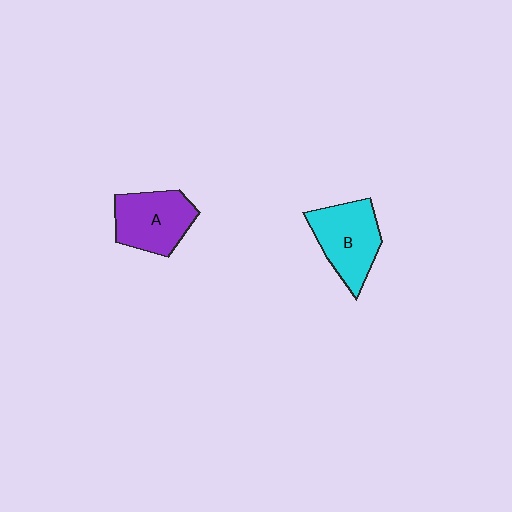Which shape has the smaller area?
Shape A (purple).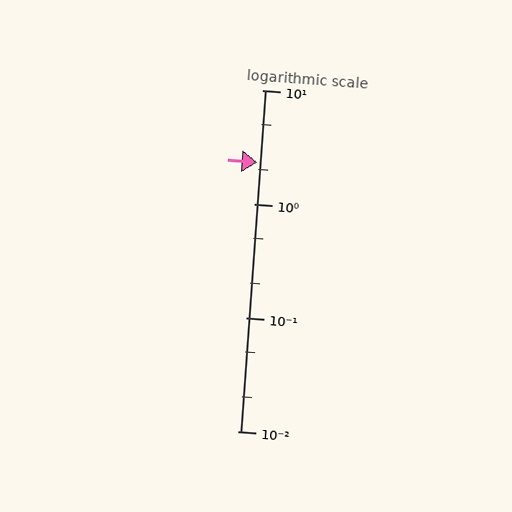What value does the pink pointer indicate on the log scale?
The pointer indicates approximately 2.3.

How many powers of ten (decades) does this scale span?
The scale spans 3 decades, from 0.01 to 10.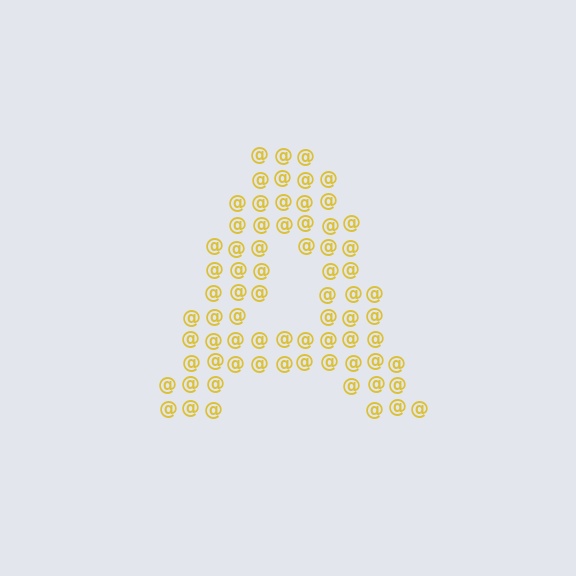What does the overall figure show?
The overall figure shows the letter A.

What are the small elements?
The small elements are at signs.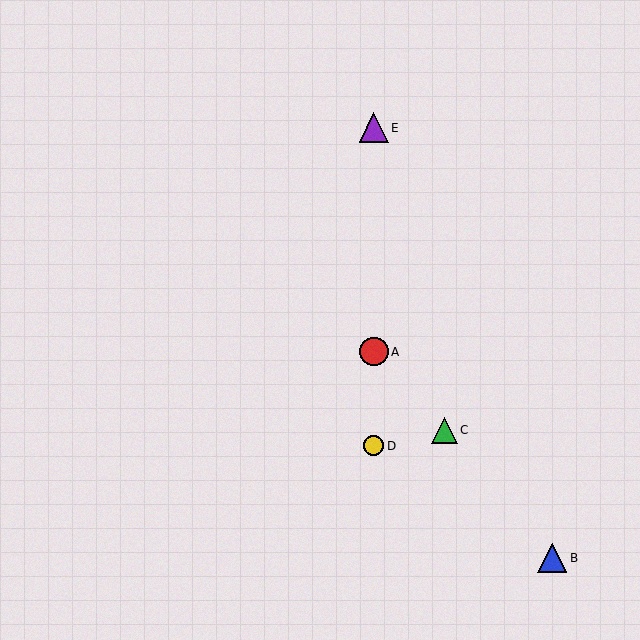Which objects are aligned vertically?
Objects A, D, E are aligned vertically.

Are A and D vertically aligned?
Yes, both are at x≈374.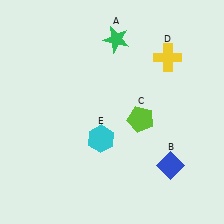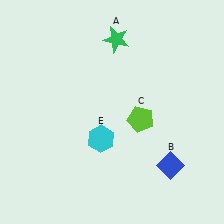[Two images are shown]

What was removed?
The yellow cross (D) was removed in Image 2.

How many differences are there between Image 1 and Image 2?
There is 1 difference between the two images.